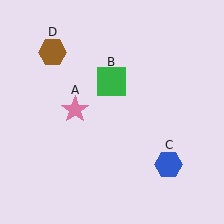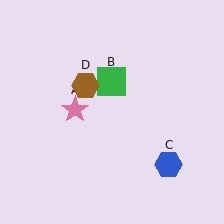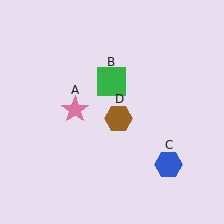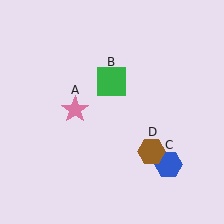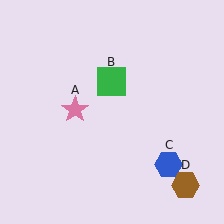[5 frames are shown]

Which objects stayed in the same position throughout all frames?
Pink star (object A) and green square (object B) and blue hexagon (object C) remained stationary.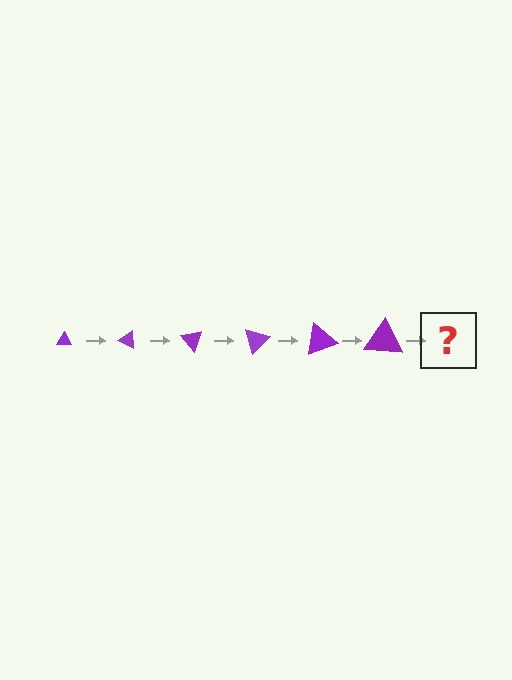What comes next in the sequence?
The next element should be a triangle, larger than the previous one and rotated 150 degrees from the start.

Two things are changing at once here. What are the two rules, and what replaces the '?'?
The two rules are that the triangle grows larger each step and it rotates 25 degrees each step. The '?' should be a triangle, larger than the previous one and rotated 150 degrees from the start.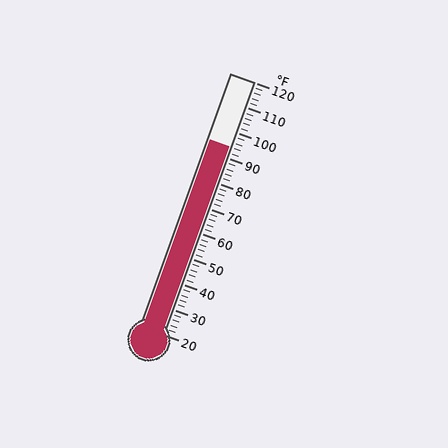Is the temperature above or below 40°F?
The temperature is above 40°F.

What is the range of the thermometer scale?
The thermometer scale ranges from 20°F to 120°F.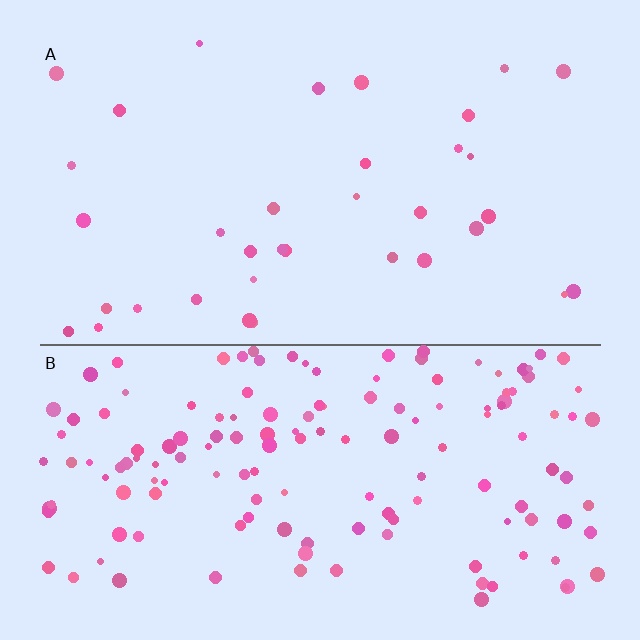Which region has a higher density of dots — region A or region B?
B (the bottom).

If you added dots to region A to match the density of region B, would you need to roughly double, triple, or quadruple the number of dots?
Approximately quadruple.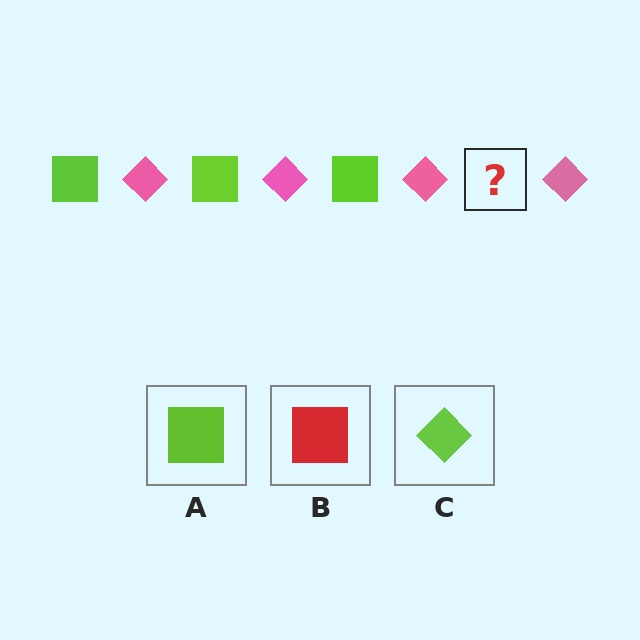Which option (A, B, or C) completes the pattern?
A.